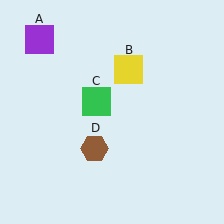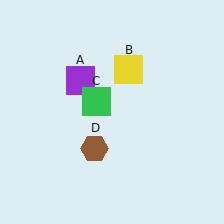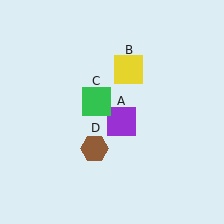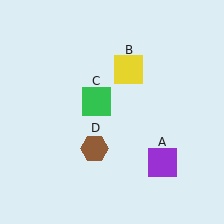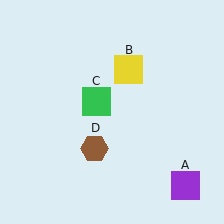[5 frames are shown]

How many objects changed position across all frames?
1 object changed position: purple square (object A).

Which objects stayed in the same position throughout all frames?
Yellow square (object B) and green square (object C) and brown hexagon (object D) remained stationary.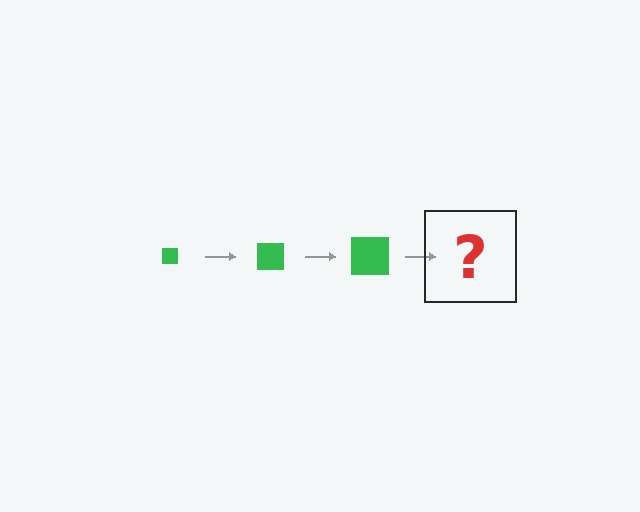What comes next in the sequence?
The next element should be a green square, larger than the previous one.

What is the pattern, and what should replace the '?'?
The pattern is that the square gets progressively larger each step. The '?' should be a green square, larger than the previous one.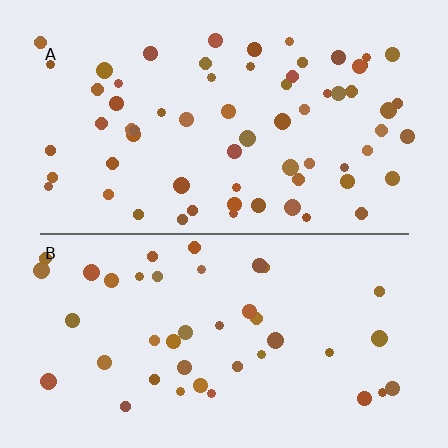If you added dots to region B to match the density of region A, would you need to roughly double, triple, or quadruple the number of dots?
Approximately double.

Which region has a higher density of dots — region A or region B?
A (the top).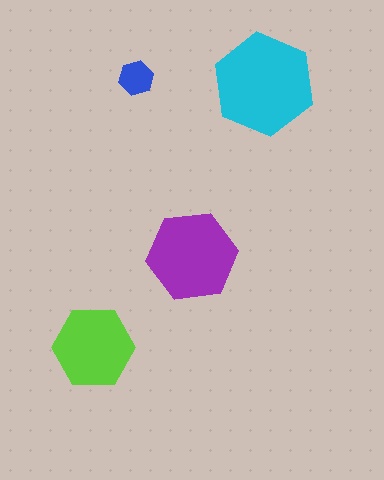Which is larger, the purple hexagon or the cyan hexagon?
The cyan one.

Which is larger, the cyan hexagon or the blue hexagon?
The cyan one.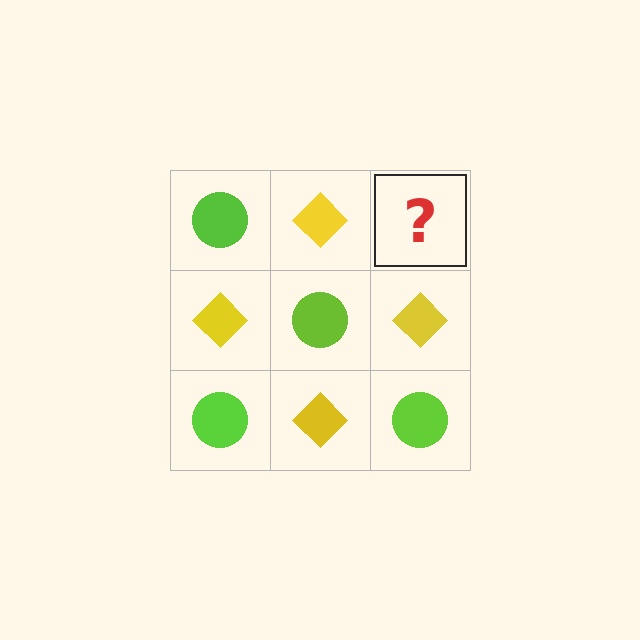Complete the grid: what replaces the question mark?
The question mark should be replaced with a lime circle.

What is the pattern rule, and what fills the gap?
The rule is that it alternates lime circle and yellow diamond in a checkerboard pattern. The gap should be filled with a lime circle.